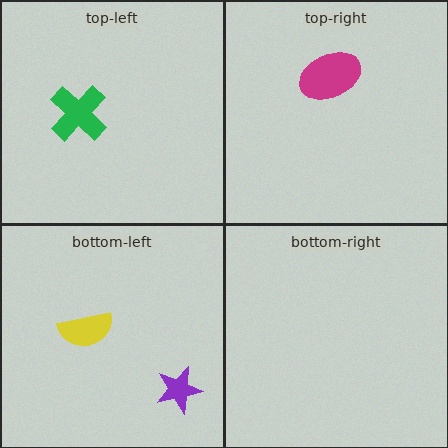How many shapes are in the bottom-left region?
2.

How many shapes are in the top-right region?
1.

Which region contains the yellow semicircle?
The bottom-left region.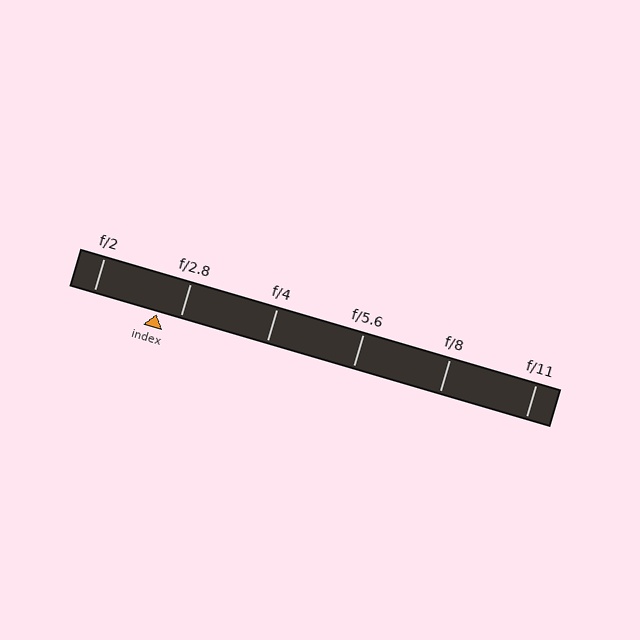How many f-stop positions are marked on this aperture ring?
There are 6 f-stop positions marked.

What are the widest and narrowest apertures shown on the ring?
The widest aperture shown is f/2 and the narrowest is f/11.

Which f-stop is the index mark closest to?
The index mark is closest to f/2.8.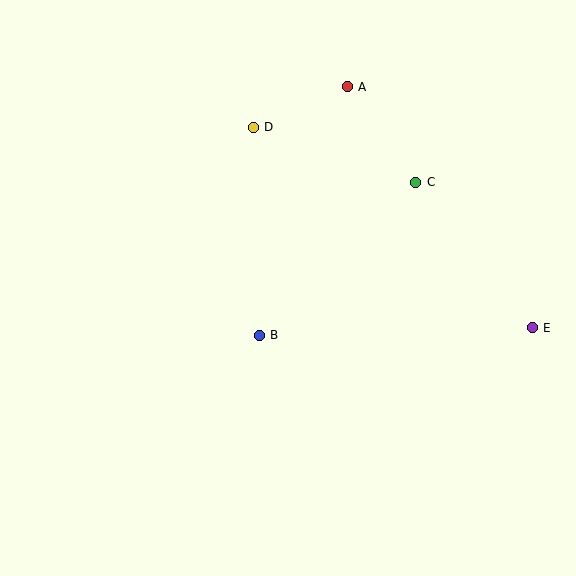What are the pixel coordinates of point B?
Point B is at (259, 335).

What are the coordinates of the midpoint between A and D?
The midpoint between A and D is at (300, 107).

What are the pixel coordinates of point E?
Point E is at (532, 328).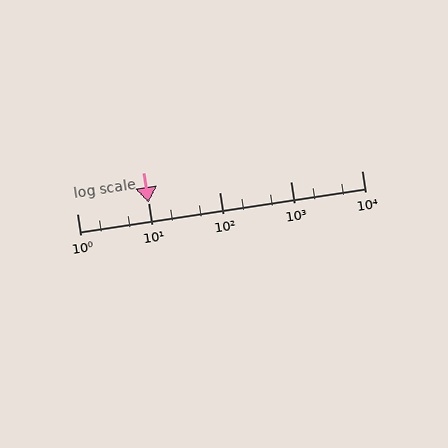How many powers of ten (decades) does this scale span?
The scale spans 4 decades, from 1 to 10000.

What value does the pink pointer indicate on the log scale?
The pointer indicates approximately 10.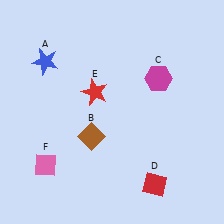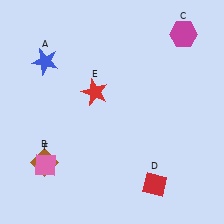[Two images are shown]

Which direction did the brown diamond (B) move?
The brown diamond (B) moved left.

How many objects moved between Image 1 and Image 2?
2 objects moved between the two images.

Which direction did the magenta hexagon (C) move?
The magenta hexagon (C) moved up.